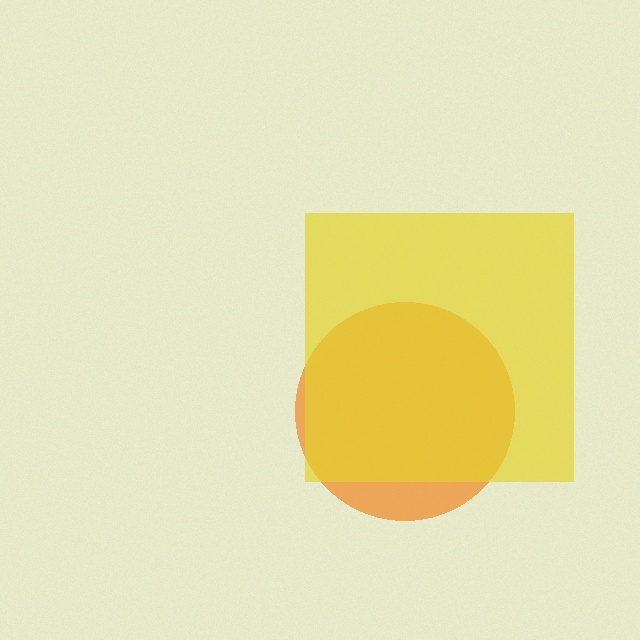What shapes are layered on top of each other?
The layered shapes are: an orange circle, a yellow square.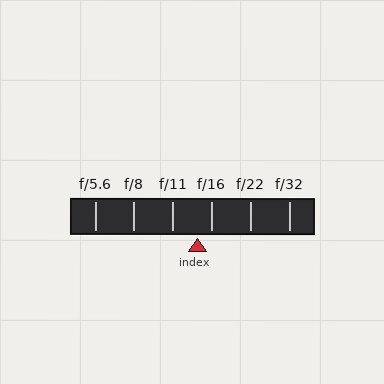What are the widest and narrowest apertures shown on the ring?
The widest aperture shown is f/5.6 and the narrowest is f/32.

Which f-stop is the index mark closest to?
The index mark is closest to f/16.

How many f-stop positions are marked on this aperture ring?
There are 6 f-stop positions marked.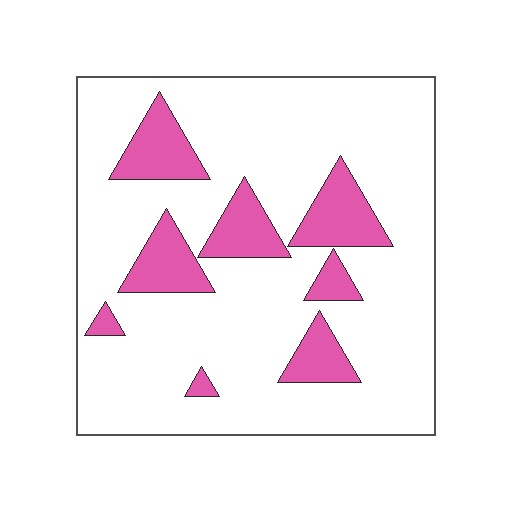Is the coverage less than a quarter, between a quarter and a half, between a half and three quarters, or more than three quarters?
Less than a quarter.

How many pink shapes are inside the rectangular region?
8.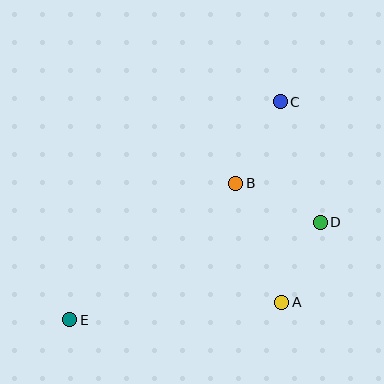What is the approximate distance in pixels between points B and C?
The distance between B and C is approximately 93 pixels.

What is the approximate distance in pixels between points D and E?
The distance between D and E is approximately 269 pixels.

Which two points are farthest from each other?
Points C and E are farthest from each other.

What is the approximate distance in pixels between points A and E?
The distance between A and E is approximately 213 pixels.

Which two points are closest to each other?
Points A and D are closest to each other.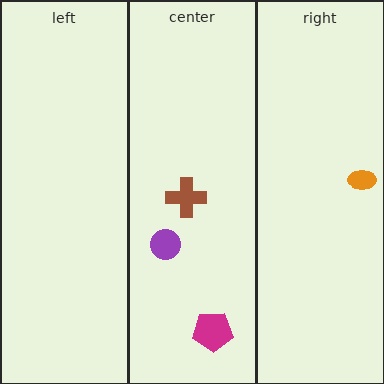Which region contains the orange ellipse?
The right region.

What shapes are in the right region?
The orange ellipse.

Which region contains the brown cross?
The center region.